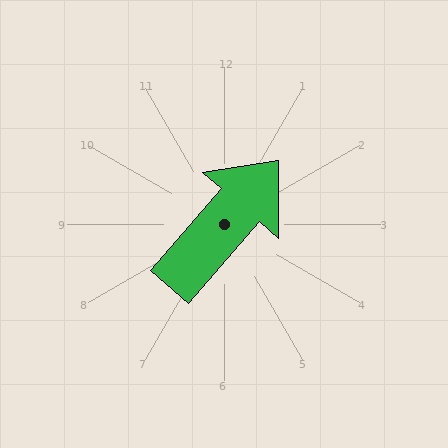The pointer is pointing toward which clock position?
Roughly 1 o'clock.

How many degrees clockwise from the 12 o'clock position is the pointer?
Approximately 41 degrees.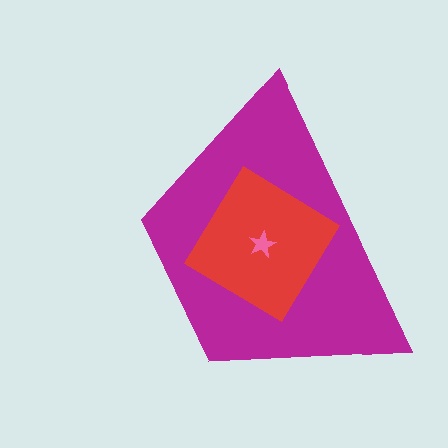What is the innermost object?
The pink star.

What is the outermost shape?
The magenta trapezoid.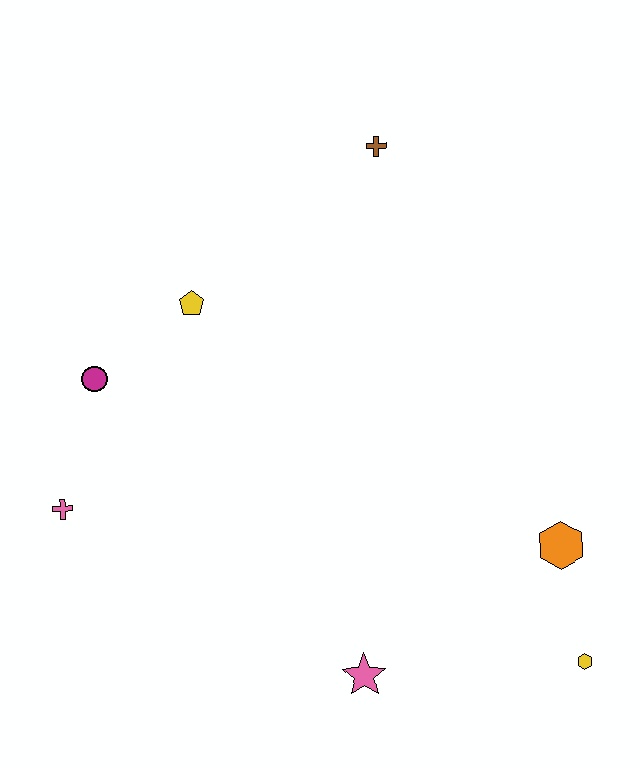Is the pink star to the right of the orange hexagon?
No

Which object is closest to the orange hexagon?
The yellow hexagon is closest to the orange hexagon.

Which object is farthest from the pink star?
The brown cross is farthest from the pink star.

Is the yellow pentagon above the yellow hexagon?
Yes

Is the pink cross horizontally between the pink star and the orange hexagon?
No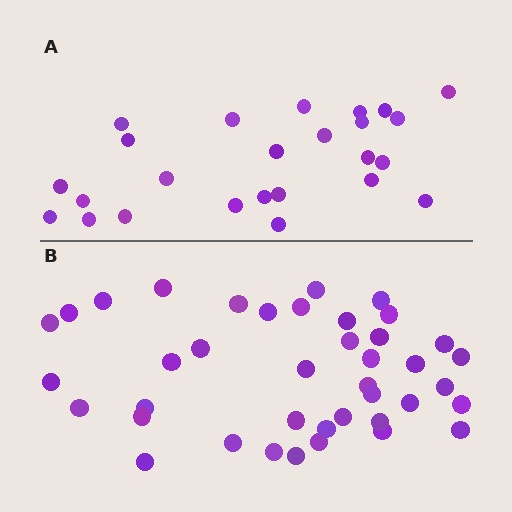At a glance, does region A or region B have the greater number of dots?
Region B (the bottom region) has more dots.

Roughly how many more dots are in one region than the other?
Region B has approximately 15 more dots than region A.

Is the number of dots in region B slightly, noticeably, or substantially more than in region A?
Region B has substantially more. The ratio is roughly 1.6 to 1.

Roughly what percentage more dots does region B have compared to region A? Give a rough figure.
About 60% more.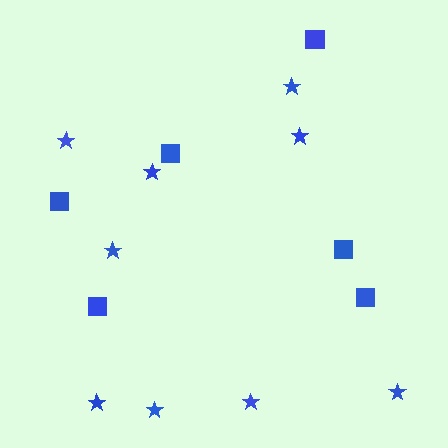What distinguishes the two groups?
There are 2 groups: one group of squares (6) and one group of stars (9).